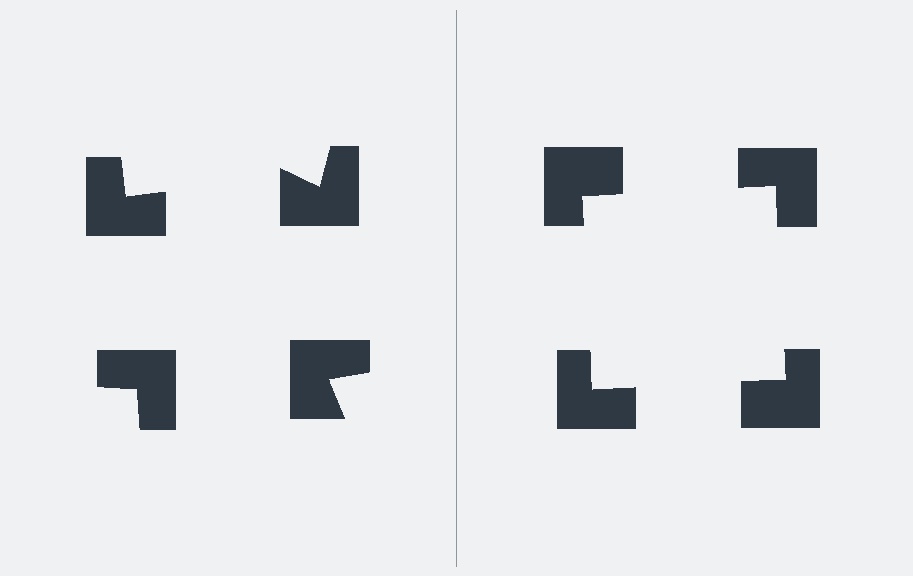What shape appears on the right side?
An illusory square.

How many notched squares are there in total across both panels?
8 — 4 on each side.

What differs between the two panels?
The notched squares are positioned identically on both sides; only the wedge orientations differ. On the right they align to a square; on the left they are misaligned.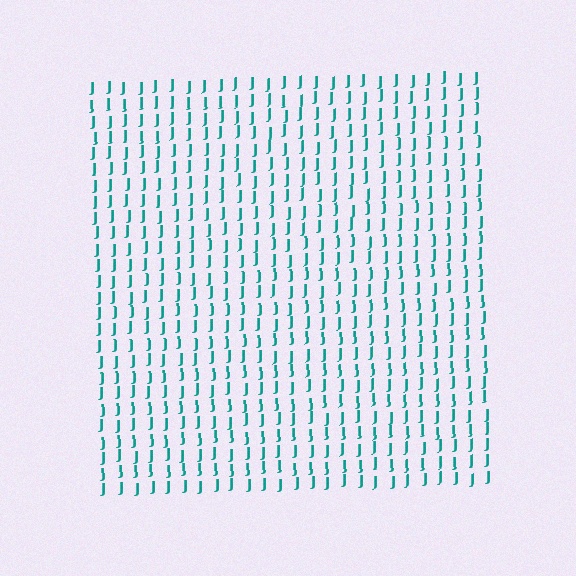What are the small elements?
The small elements are letter J's.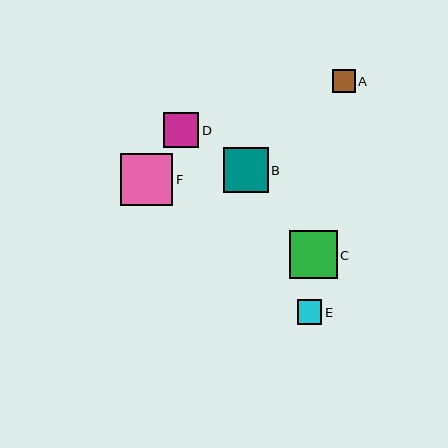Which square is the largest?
Square F is the largest with a size of approximately 52 pixels.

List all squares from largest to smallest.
From largest to smallest: F, C, B, D, E, A.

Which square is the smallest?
Square A is the smallest with a size of approximately 23 pixels.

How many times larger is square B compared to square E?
Square B is approximately 1.9 times the size of square E.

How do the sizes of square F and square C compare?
Square F and square C are approximately the same size.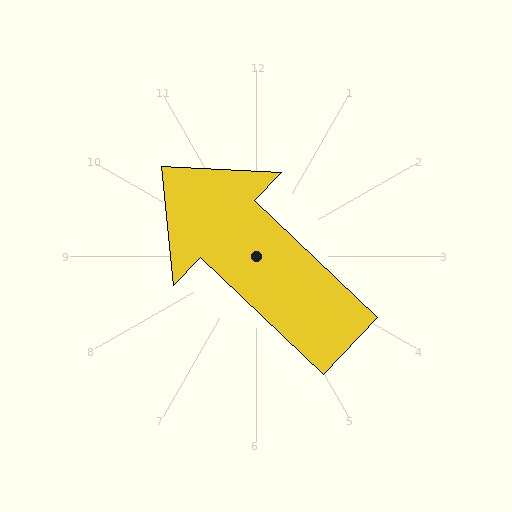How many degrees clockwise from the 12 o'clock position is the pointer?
Approximately 314 degrees.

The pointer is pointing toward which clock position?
Roughly 10 o'clock.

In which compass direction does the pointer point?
Northwest.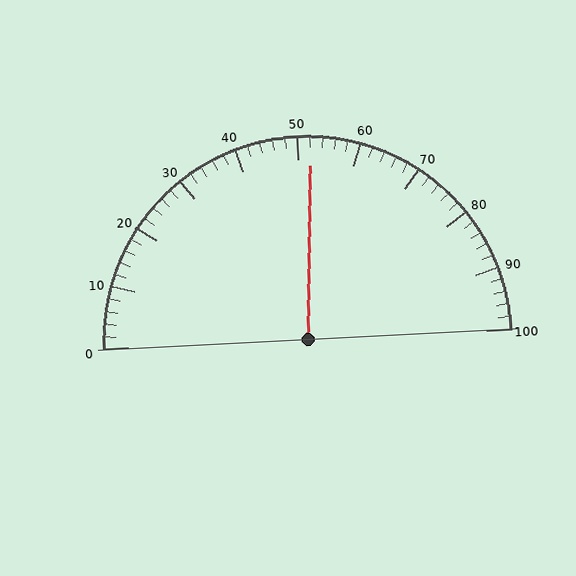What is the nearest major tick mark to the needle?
The nearest major tick mark is 50.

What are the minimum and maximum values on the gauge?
The gauge ranges from 0 to 100.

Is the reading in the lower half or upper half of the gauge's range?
The reading is in the upper half of the range (0 to 100).